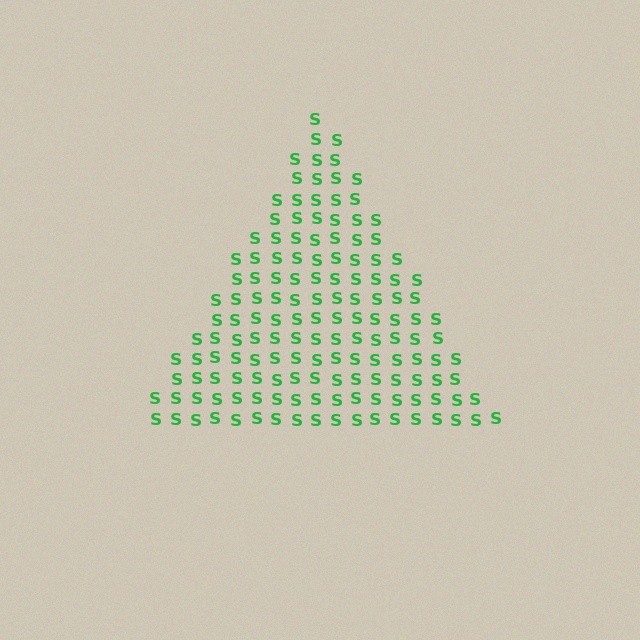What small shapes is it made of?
It is made of small letter S's.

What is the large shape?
The large shape is a triangle.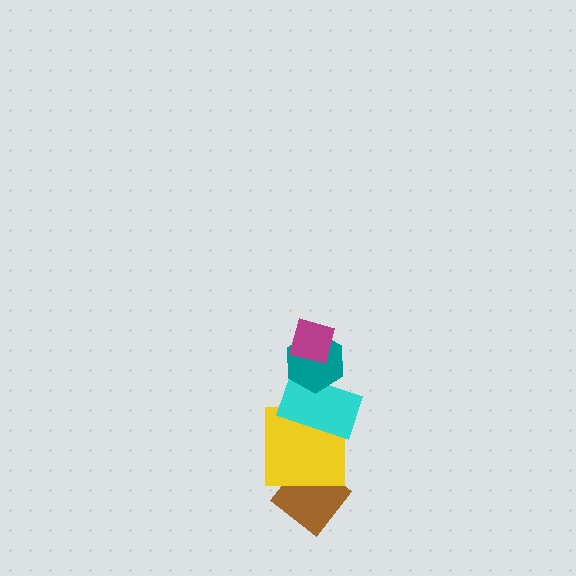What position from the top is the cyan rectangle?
The cyan rectangle is 3rd from the top.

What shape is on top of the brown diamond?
The yellow square is on top of the brown diamond.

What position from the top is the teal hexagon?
The teal hexagon is 2nd from the top.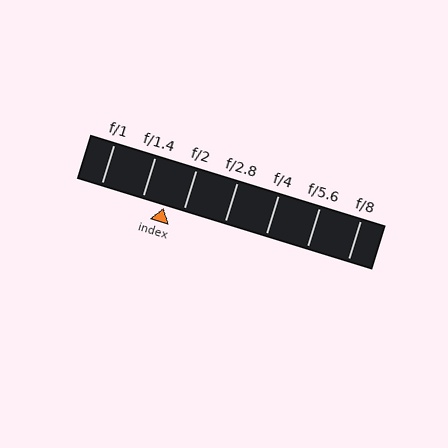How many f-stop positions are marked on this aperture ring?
There are 7 f-stop positions marked.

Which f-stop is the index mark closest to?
The index mark is closest to f/2.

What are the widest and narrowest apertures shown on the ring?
The widest aperture shown is f/1 and the narrowest is f/8.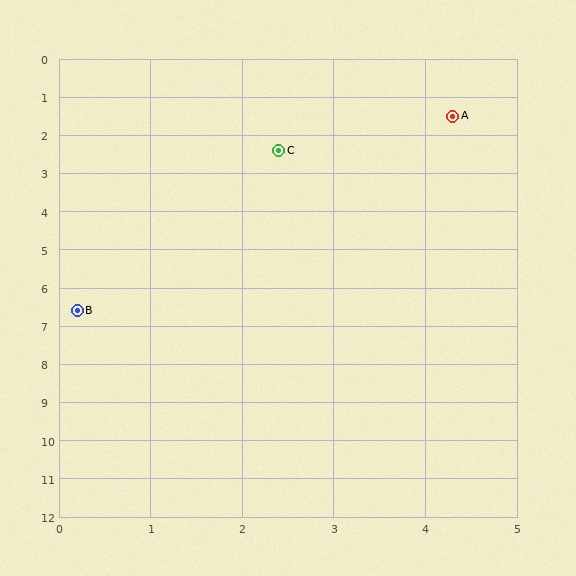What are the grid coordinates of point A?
Point A is at approximately (4.3, 1.5).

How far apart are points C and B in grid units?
Points C and B are about 4.7 grid units apart.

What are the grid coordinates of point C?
Point C is at approximately (2.4, 2.4).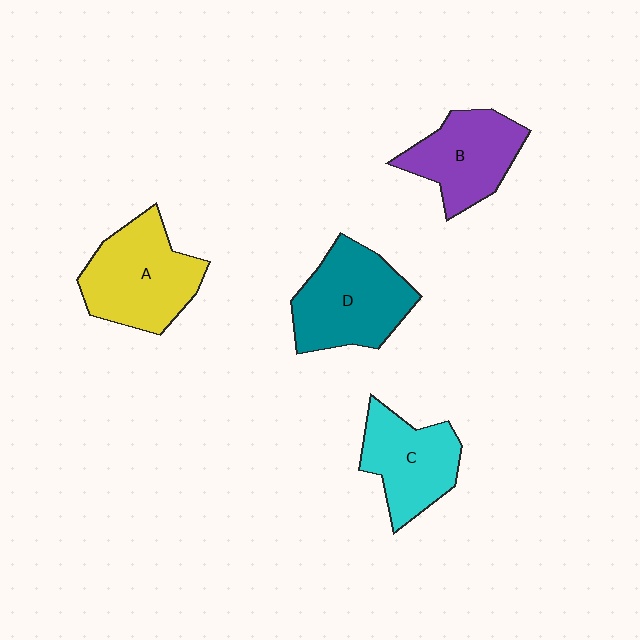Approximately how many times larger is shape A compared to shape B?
Approximately 1.2 times.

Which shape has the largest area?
Shape A (yellow).